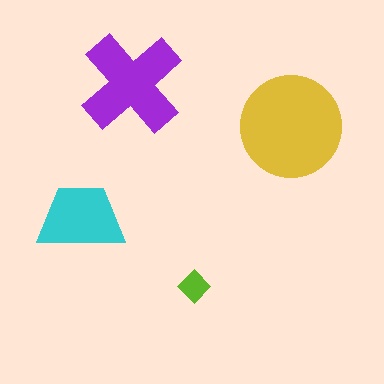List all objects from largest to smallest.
The yellow circle, the purple cross, the cyan trapezoid, the lime diamond.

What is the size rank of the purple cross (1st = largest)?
2nd.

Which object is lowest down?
The lime diamond is bottommost.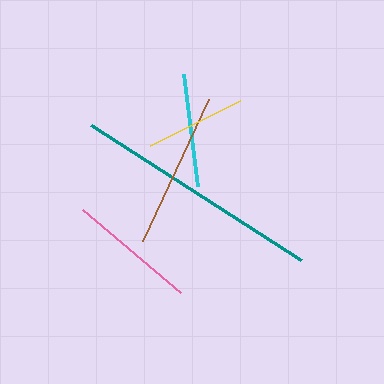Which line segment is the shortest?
The yellow line is the shortest at approximately 101 pixels.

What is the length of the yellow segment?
The yellow segment is approximately 101 pixels long.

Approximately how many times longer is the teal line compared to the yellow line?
The teal line is approximately 2.5 times the length of the yellow line.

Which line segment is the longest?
The teal line is the longest at approximately 250 pixels.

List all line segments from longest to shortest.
From longest to shortest: teal, brown, pink, cyan, yellow.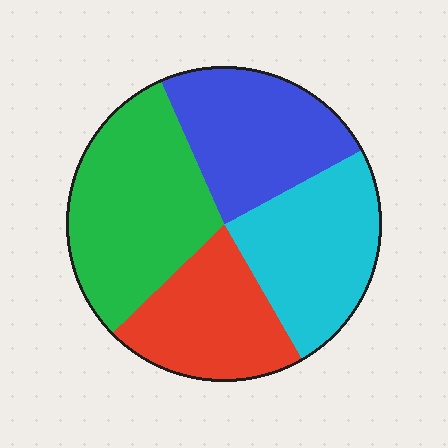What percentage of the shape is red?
Red takes up about one fifth (1/5) of the shape.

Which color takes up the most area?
Green, at roughly 30%.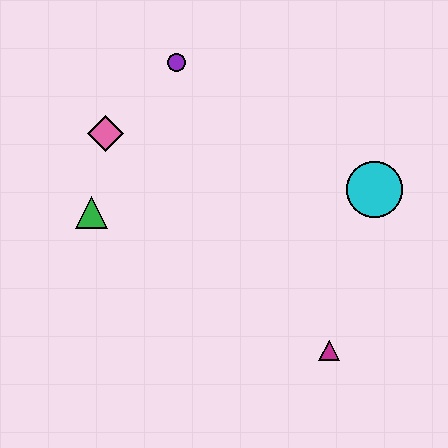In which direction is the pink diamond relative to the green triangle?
The pink diamond is above the green triangle.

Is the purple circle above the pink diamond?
Yes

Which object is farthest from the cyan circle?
The green triangle is farthest from the cyan circle.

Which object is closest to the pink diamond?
The green triangle is closest to the pink diamond.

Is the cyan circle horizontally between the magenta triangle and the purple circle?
No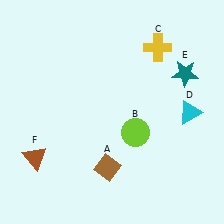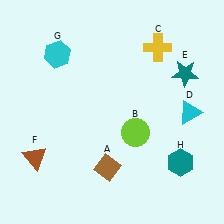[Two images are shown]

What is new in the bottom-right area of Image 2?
A teal hexagon (H) was added in the bottom-right area of Image 2.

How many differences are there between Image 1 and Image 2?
There are 2 differences between the two images.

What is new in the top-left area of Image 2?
A cyan hexagon (G) was added in the top-left area of Image 2.